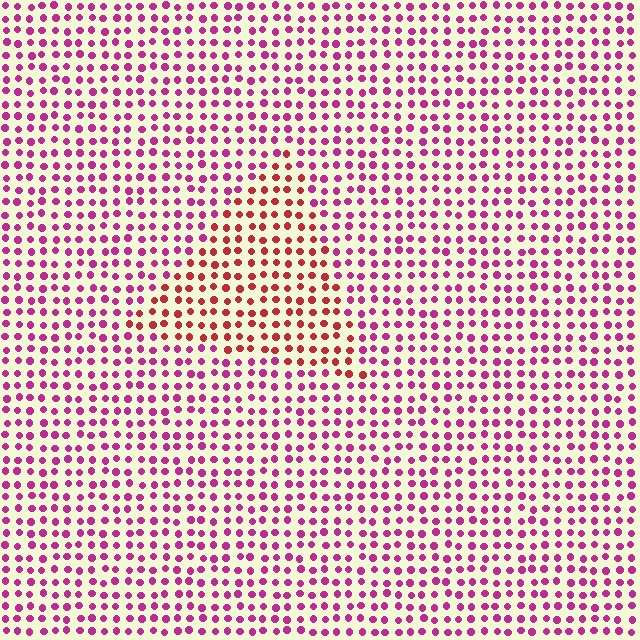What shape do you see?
I see a triangle.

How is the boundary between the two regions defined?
The boundary is defined purely by a slight shift in hue (about 38 degrees). Spacing, size, and orientation are identical on both sides.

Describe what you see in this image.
The image is filled with small magenta elements in a uniform arrangement. A triangle-shaped region is visible where the elements are tinted to a slightly different hue, forming a subtle color boundary.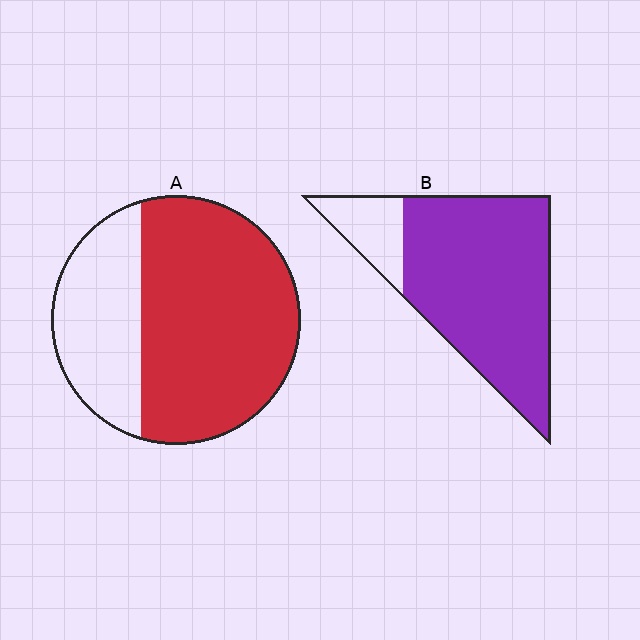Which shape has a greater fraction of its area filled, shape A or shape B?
Shape B.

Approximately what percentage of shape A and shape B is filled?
A is approximately 70% and B is approximately 85%.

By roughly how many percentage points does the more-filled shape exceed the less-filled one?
By roughly 15 percentage points (B over A).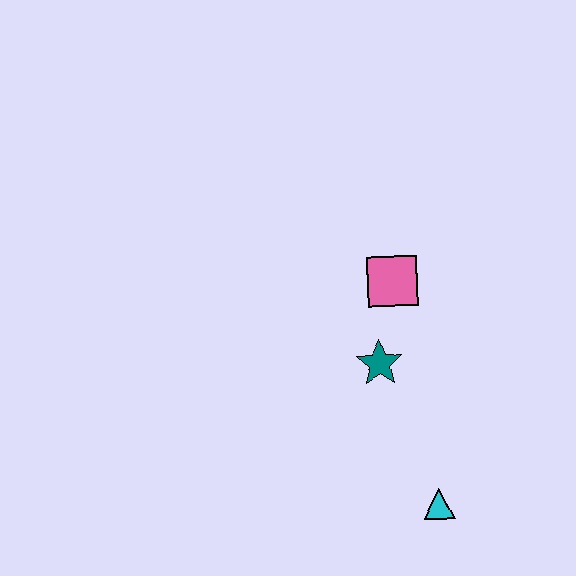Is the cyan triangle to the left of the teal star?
No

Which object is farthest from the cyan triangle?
The pink square is farthest from the cyan triangle.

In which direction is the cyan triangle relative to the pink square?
The cyan triangle is below the pink square.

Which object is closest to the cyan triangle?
The teal star is closest to the cyan triangle.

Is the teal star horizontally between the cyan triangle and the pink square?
No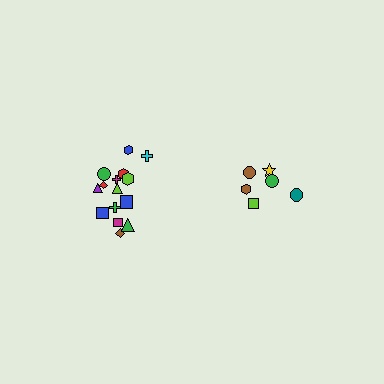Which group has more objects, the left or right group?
The left group.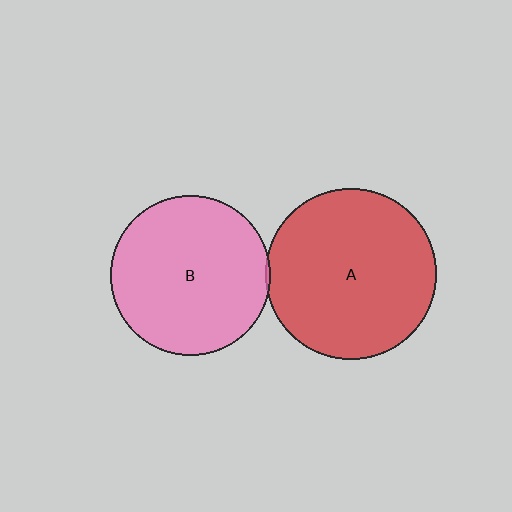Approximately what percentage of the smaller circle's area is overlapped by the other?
Approximately 5%.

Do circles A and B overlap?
Yes.